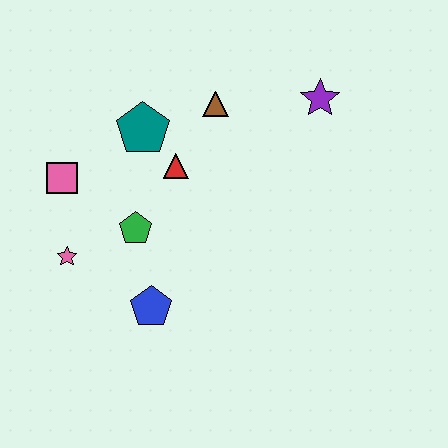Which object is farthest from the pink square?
The purple star is farthest from the pink square.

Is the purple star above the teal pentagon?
Yes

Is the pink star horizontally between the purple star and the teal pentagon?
No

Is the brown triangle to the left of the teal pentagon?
No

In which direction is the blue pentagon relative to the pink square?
The blue pentagon is below the pink square.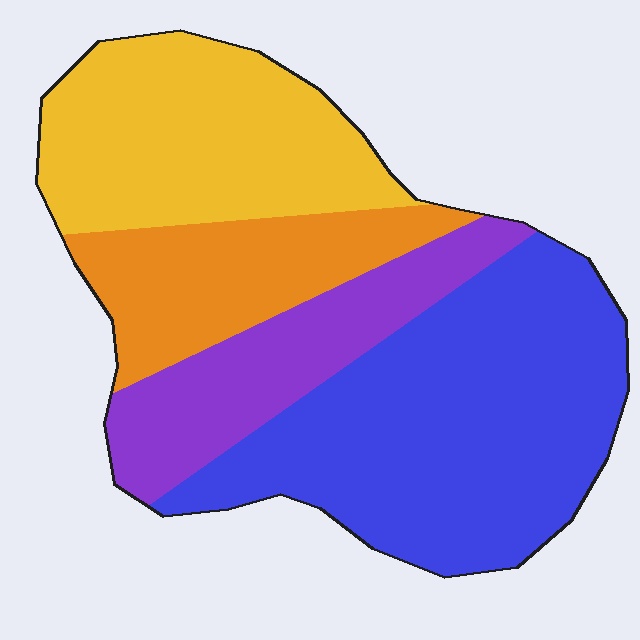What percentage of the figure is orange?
Orange takes up less than a sixth of the figure.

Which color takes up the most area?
Blue, at roughly 40%.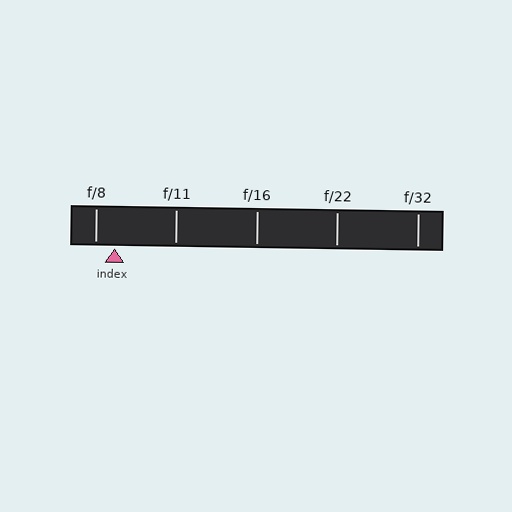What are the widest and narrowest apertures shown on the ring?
The widest aperture shown is f/8 and the narrowest is f/32.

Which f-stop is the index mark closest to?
The index mark is closest to f/8.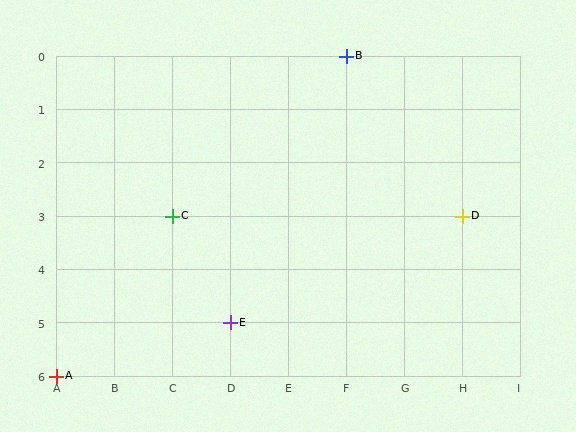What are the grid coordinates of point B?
Point B is at grid coordinates (F, 0).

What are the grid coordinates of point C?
Point C is at grid coordinates (C, 3).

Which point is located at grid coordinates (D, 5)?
Point E is at (D, 5).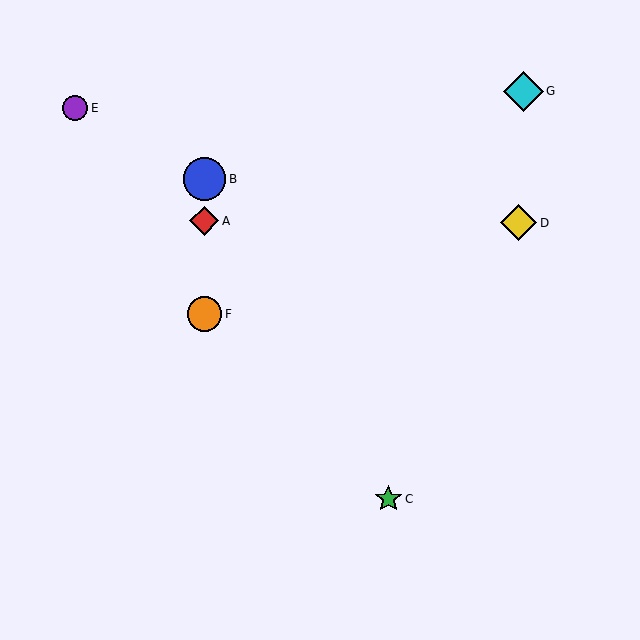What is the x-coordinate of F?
Object F is at x≈204.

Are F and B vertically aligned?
Yes, both are at x≈204.